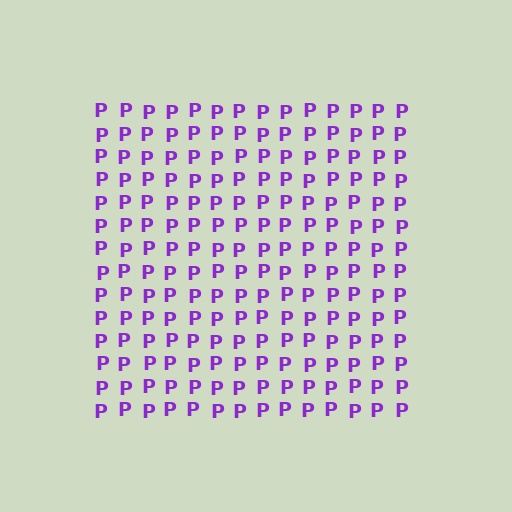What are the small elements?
The small elements are letter P's.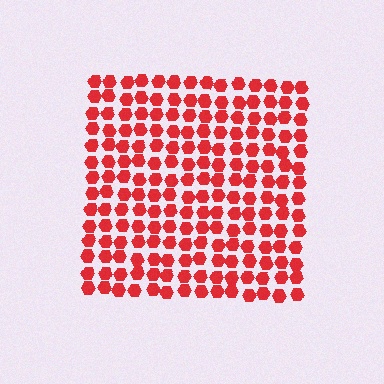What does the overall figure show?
The overall figure shows a square.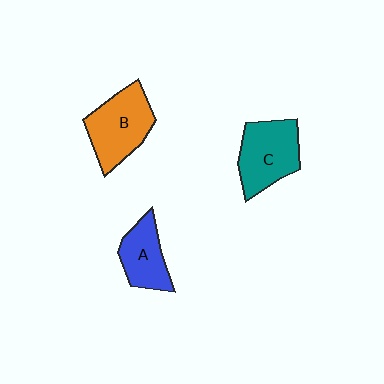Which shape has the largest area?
Shape B (orange).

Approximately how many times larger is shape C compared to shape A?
Approximately 1.4 times.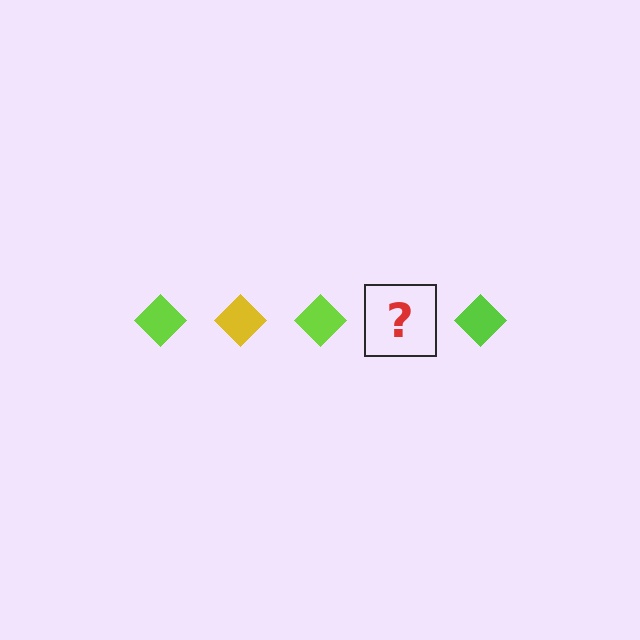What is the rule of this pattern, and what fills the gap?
The rule is that the pattern cycles through lime, yellow diamonds. The gap should be filled with a yellow diamond.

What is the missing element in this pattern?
The missing element is a yellow diamond.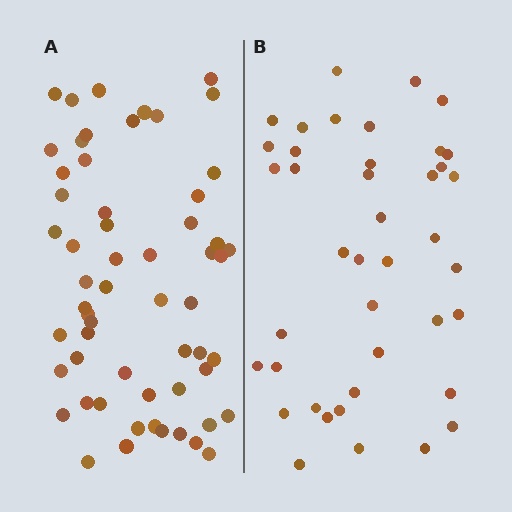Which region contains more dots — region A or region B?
Region A (the left region) has more dots.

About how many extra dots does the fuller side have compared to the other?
Region A has approximately 15 more dots than region B.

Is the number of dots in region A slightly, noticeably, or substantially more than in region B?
Region A has noticeably more, but not dramatically so. The ratio is roughly 1.4 to 1.